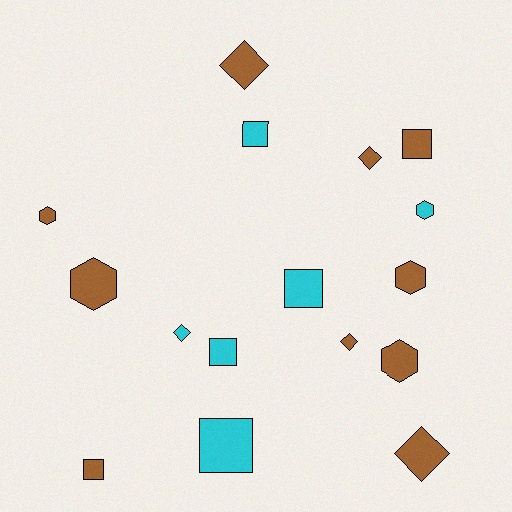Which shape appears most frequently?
Square, with 6 objects.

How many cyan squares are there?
There are 4 cyan squares.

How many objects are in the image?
There are 16 objects.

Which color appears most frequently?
Brown, with 10 objects.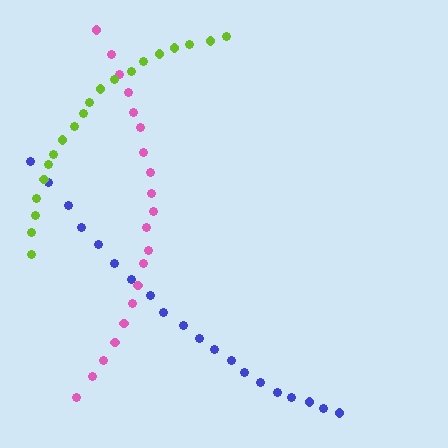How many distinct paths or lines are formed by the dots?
There are 3 distinct paths.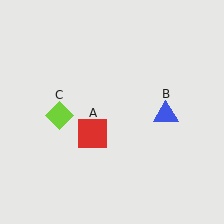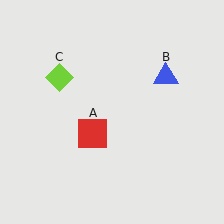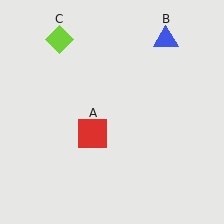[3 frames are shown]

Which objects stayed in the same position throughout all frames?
Red square (object A) remained stationary.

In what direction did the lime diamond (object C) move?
The lime diamond (object C) moved up.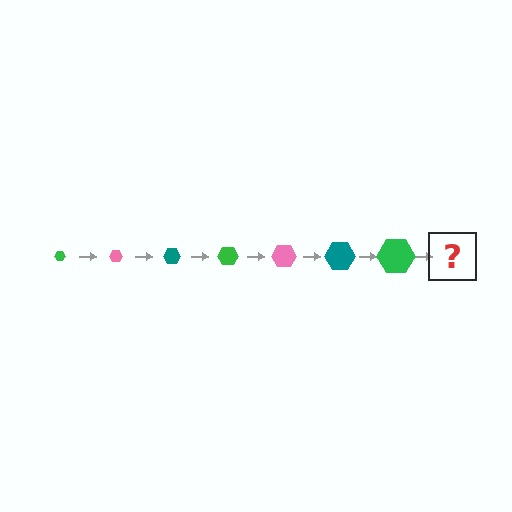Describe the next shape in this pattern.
It should be a pink hexagon, larger than the previous one.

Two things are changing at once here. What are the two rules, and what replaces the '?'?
The two rules are that the hexagon grows larger each step and the color cycles through green, pink, and teal. The '?' should be a pink hexagon, larger than the previous one.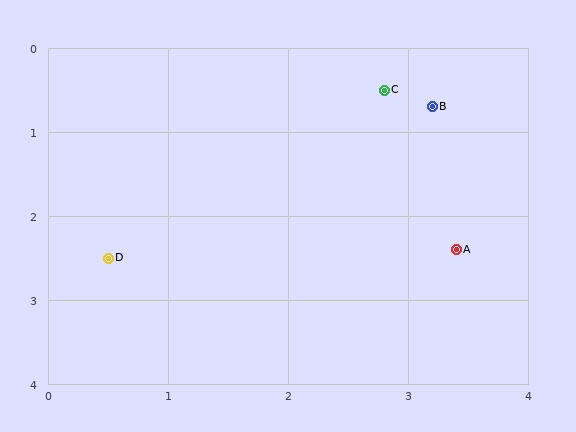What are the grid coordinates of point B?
Point B is at approximately (3.2, 0.7).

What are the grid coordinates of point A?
Point A is at approximately (3.4, 2.4).